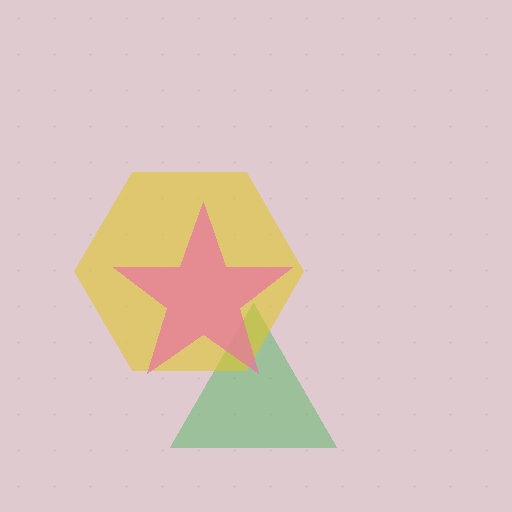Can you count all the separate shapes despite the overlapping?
Yes, there are 3 separate shapes.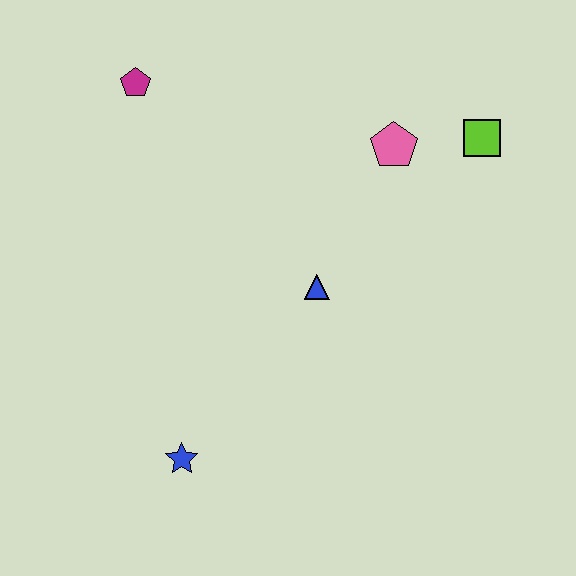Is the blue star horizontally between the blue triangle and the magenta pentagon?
Yes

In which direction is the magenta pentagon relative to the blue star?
The magenta pentagon is above the blue star.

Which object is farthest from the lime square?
The blue star is farthest from the lime square.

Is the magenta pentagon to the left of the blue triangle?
Yes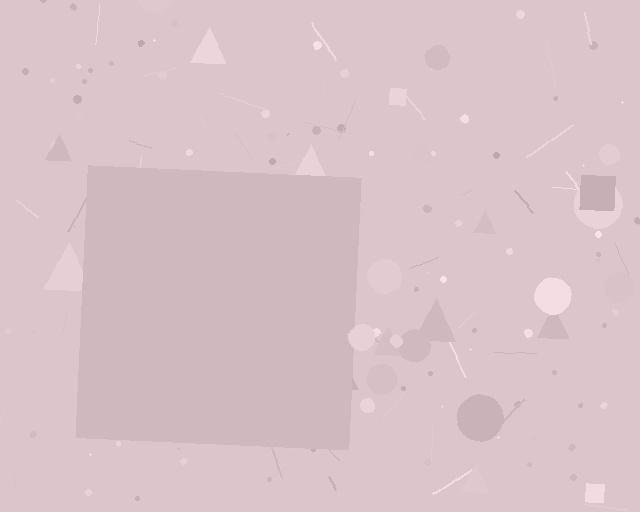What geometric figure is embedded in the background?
A square is embedded in the background.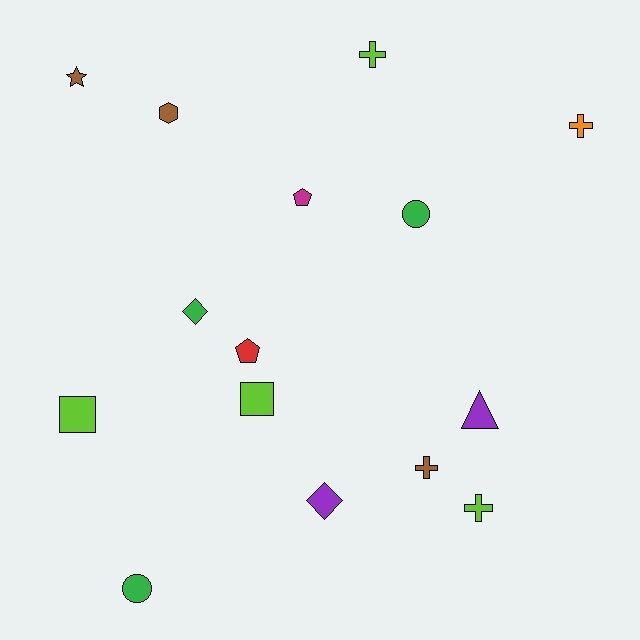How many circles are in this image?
There are 2 circles.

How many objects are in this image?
There are 15 objects.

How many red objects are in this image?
There is 1 red object.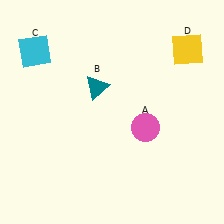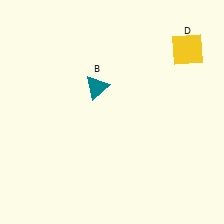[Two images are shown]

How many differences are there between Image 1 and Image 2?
There are 2 differences between the two images.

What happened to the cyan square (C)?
The cyan square (C) was removed in Image 2. It was in the top-left area of Image 1.